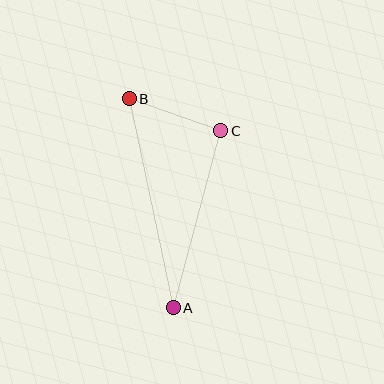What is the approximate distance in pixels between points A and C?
The distance between A and C is approximately 183 pixels.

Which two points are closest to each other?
Points B and C are closest to each other.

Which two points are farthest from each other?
Points A and B are farthest from each other.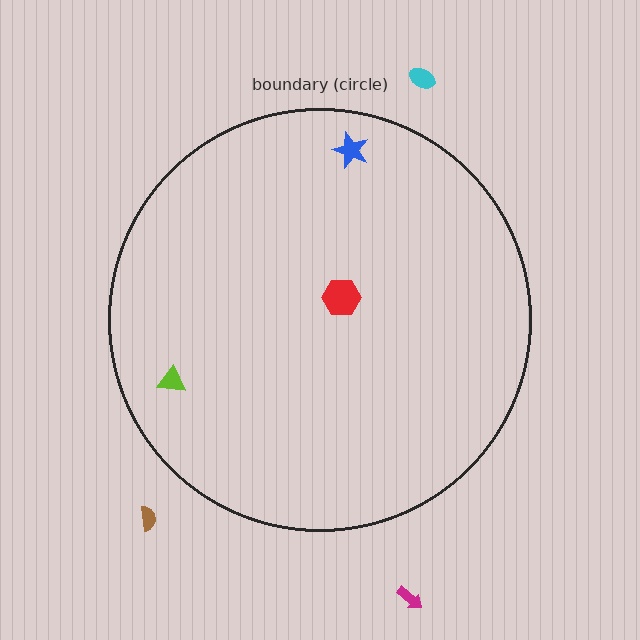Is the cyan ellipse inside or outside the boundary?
Outside.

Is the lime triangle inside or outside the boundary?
Inside.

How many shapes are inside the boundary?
3 inside, 3 outside.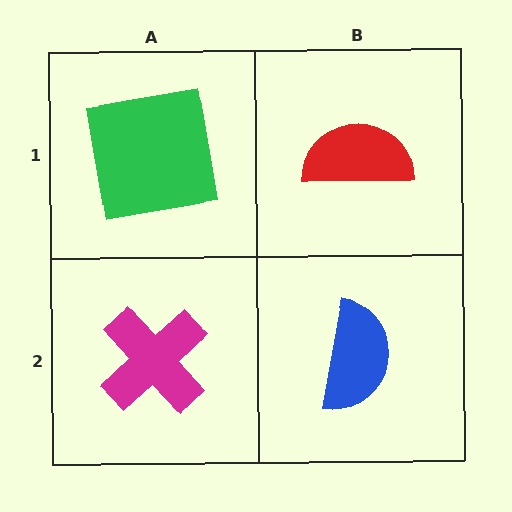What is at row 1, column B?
A red semicircle.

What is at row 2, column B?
A blue semicircle.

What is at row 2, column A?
A magenta cross.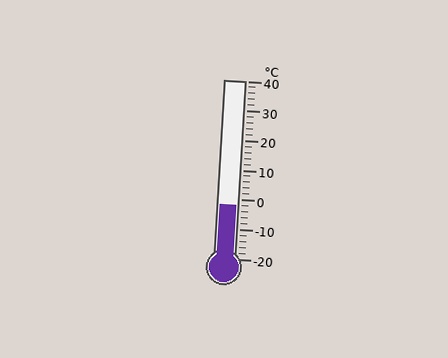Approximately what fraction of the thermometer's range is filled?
The thermometer is filled to approximately 30% of its range.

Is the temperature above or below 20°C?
The temperature is below 20°C.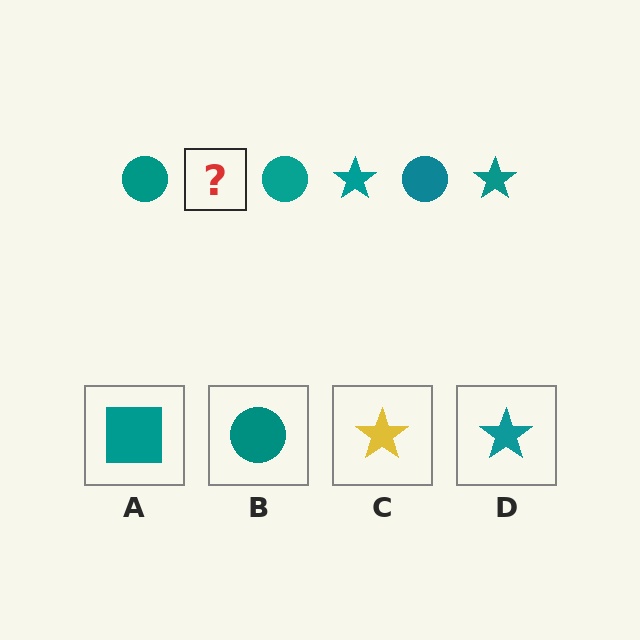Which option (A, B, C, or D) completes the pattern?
D.